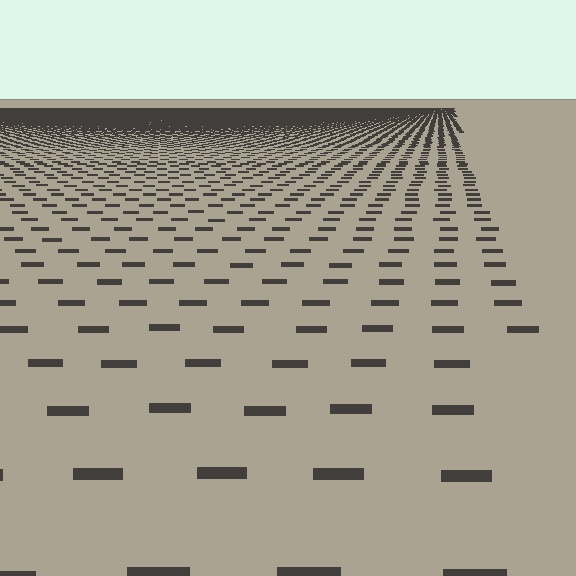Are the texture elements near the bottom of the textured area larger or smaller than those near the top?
Larger. Near the bottom, elements are closer to the viewer and appear at a bigger on-screen size.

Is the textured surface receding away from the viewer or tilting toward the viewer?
The surface is receding away from the viewer. Texture elements get smaller and denser toward the top.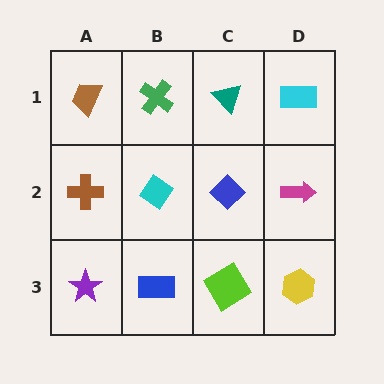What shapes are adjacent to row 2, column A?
A brown trapezoid (row 1, column A), a purple star (row 3, column A), a cyan diamond (row 2, column B).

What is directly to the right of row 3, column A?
A blue rectangle.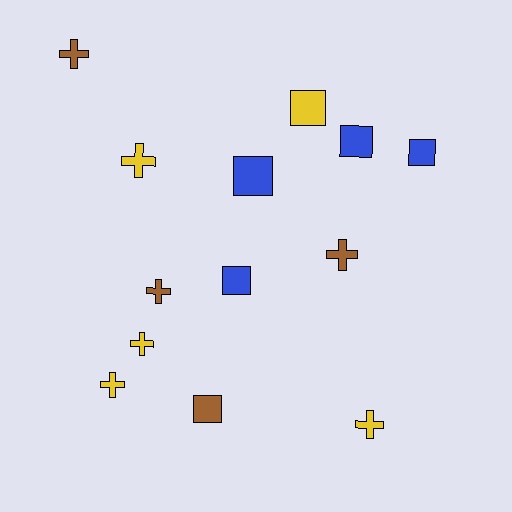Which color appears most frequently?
Yellow, with 5 objects.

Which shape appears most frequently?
Cross, with 7 objects.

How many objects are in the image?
There are 13 objects.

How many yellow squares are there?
There is 1 yellow square.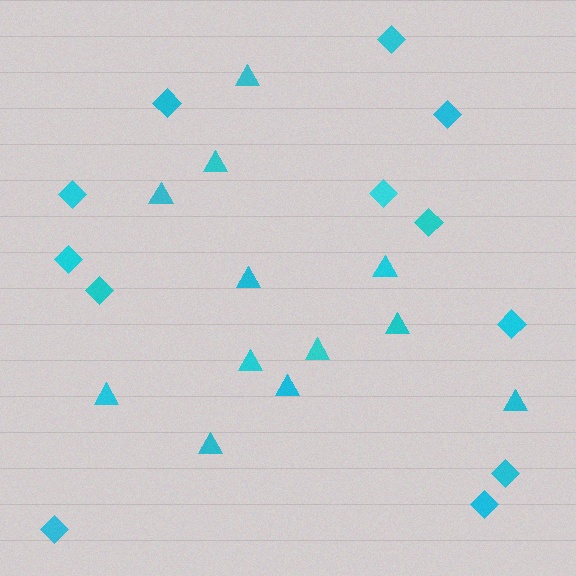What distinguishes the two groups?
There are 2 groups: one group of diamonds (12) and one group of triangles (12).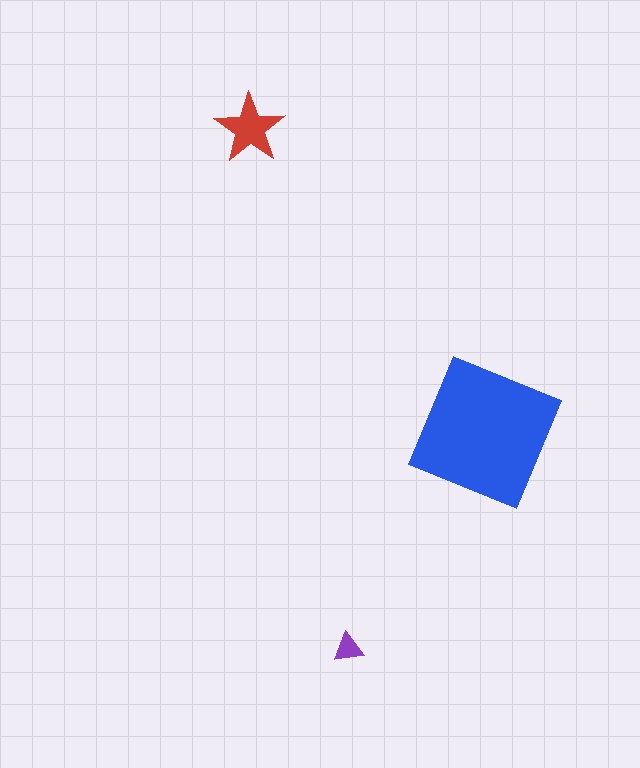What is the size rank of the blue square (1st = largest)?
1st.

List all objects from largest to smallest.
The blue square, the red star, the purple triangle.